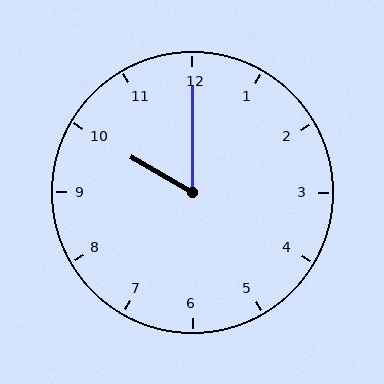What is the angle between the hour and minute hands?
Approximately 60 degrees.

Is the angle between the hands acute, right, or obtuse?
It is acute.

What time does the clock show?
10:00.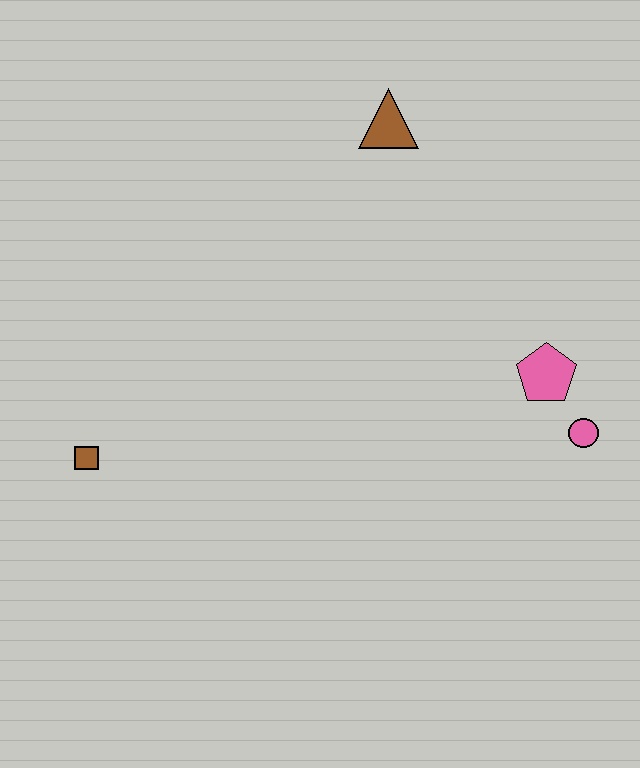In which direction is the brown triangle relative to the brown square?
The brown triangle is above the brown square.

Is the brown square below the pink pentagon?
Yes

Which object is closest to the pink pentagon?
The pink circle is closest to the pink pentagon.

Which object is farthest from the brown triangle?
The brown square is farthest from the brown triangle.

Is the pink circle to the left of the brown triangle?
No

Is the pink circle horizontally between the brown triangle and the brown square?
No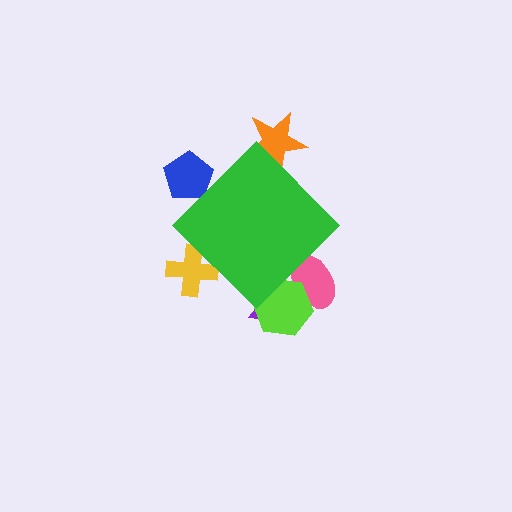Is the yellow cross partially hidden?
Yes, the yellow cross is partially hidden behind the green diamond.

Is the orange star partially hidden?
Yes, the orange star is partially hidden behind the green diamond.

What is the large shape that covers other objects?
A green diamond.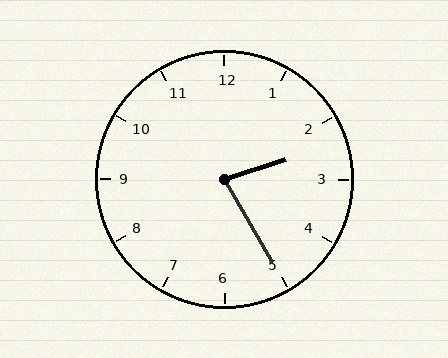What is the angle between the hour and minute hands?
Approximately 78 degrees.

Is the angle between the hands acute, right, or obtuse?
It is acute.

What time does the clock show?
2:25.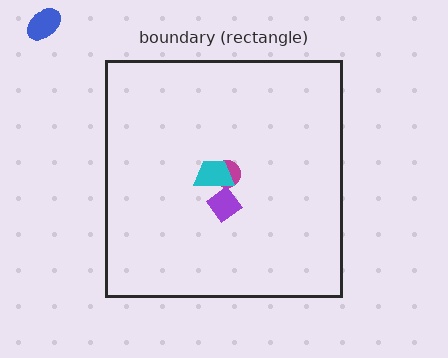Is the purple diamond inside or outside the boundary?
Inside.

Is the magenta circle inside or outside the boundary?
Inside.